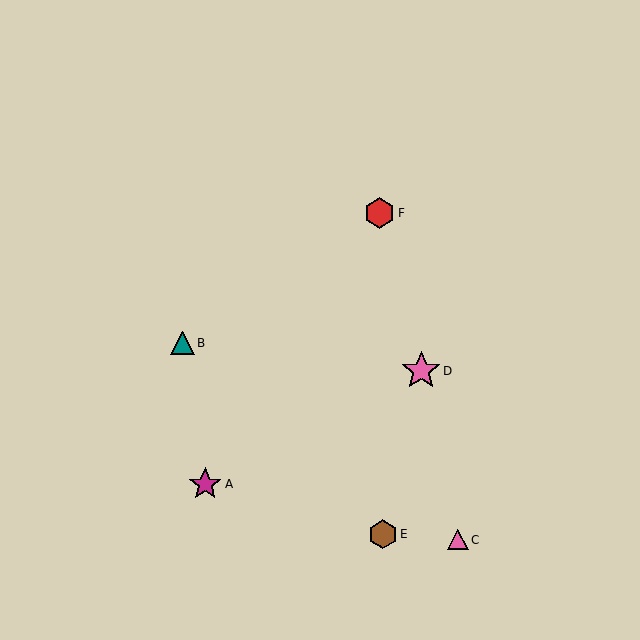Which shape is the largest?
The pink star (labeled D) is the largest.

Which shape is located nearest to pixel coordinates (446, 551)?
The pink triangle (labeled C) at (458, 540) is nearest to that location.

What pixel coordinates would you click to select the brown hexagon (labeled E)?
Click at (383, 534) to select the brown hexagon E.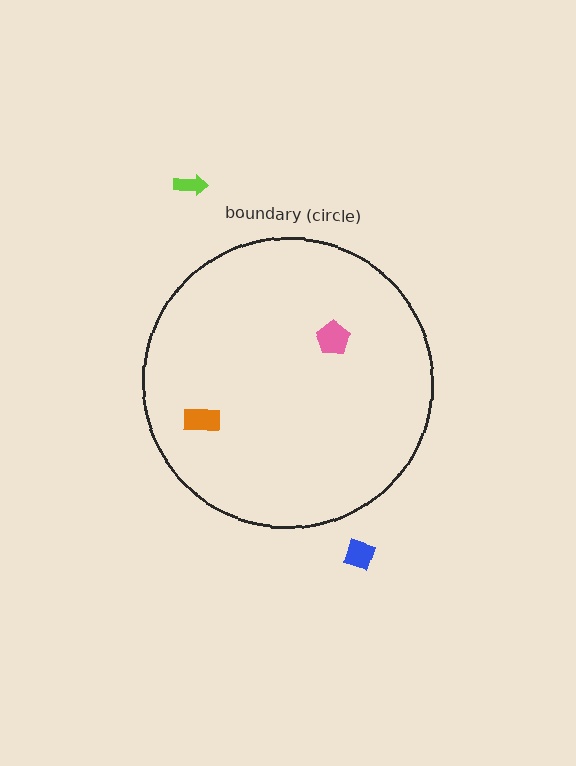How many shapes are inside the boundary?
2 inside, 2 outside.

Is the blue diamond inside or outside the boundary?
Outside.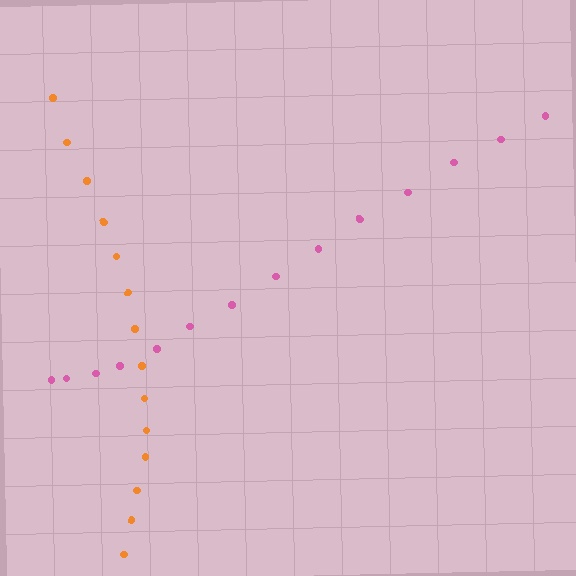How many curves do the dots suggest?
There are 2 distinct paths.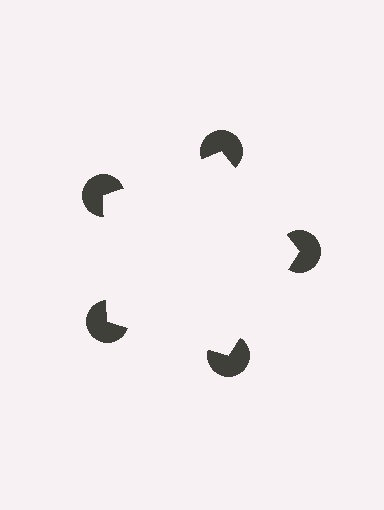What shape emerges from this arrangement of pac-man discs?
An illusory pentagon — its edges are inferred from the aligned wedge cuts in the pac-man discs, not physically drawn.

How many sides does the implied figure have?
5 sides.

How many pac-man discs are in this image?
There are 5 — one at each vertex of the illusory pentagon.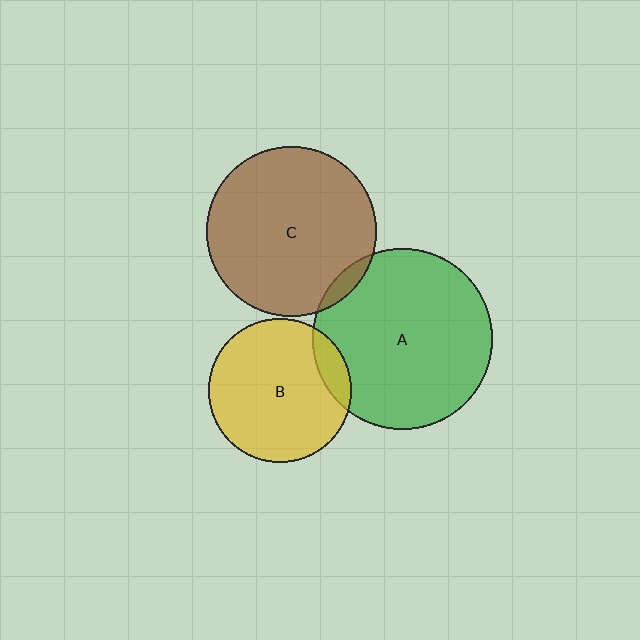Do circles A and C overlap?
Yes.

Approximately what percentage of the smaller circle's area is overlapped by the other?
Approximately 5%.